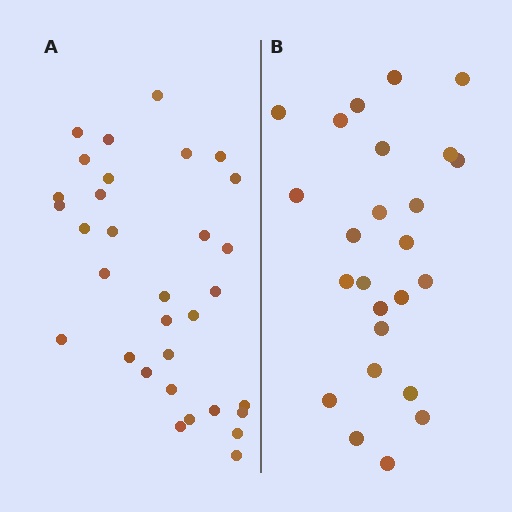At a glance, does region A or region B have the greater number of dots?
Region A (the left region) has more dots.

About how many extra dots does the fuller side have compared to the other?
Region A has roughly 8 or so more dots than region B.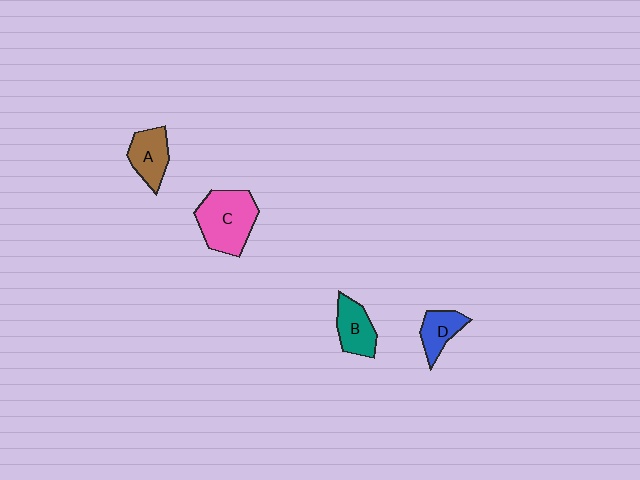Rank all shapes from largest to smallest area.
From largest to smallest: C (pink), A (brown), B (teal), D (blue).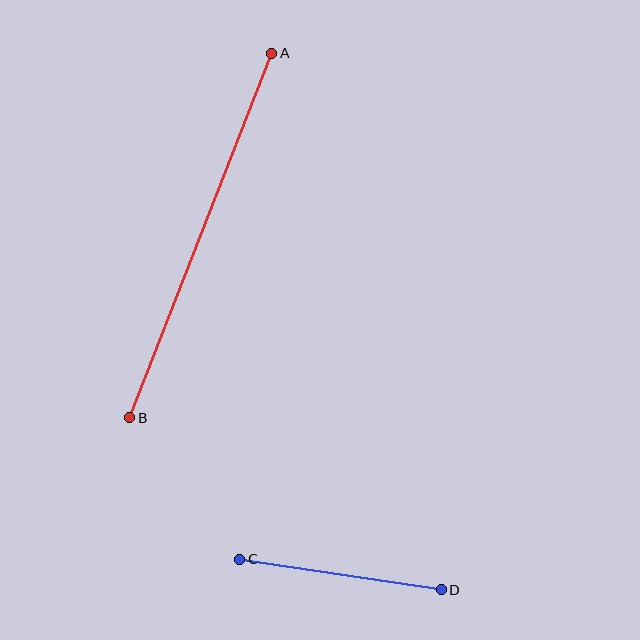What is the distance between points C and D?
The distance is approximately 203 pixels.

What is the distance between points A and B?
The distance is approximately 392 pixels.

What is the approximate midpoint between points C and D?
The midpoint is at approximately (341, 575) pixels.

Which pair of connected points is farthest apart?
Points A and B are farthest apart.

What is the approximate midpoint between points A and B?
The midpoint is at approximately (201, 235) pixels.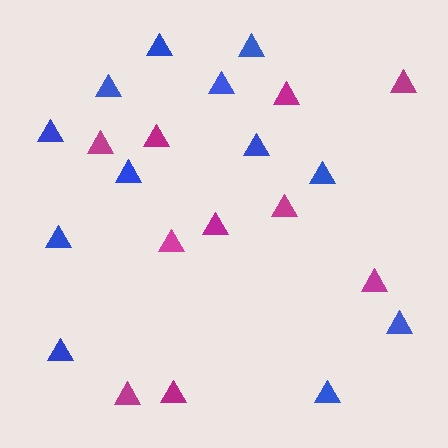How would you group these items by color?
There are 2 groups: one group of blue triangles (12) and one group of magenta triangles (10).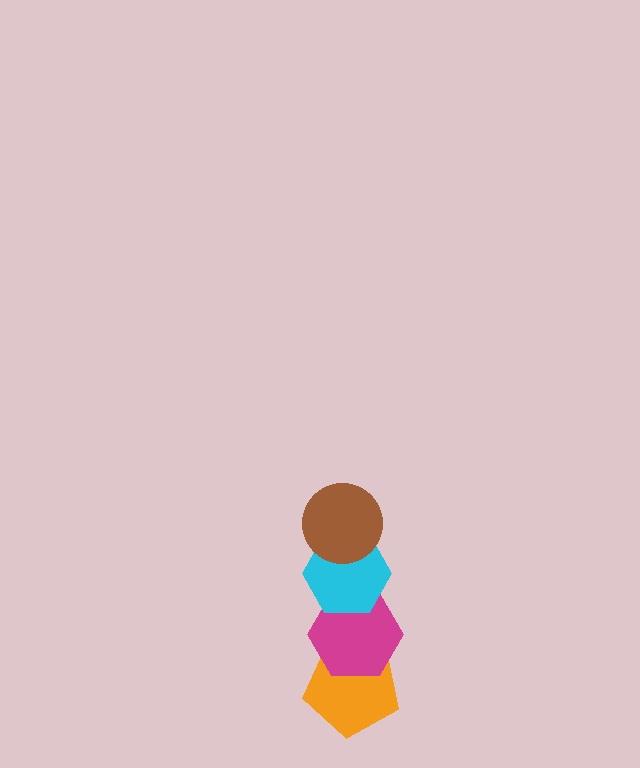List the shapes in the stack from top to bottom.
From top to bottom: the brown circle, the cyan hexagon, the magenta hexagon, the orange pentagon.